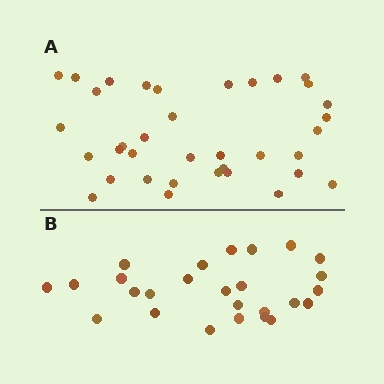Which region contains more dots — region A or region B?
Region A (the top region) has more dots.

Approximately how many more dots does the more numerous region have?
Region A has roughly 10 or so more dots than region B.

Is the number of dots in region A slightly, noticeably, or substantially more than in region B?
Region A has noticeably more, but not dramatically so. The ratio is roughly 1.4 to 1.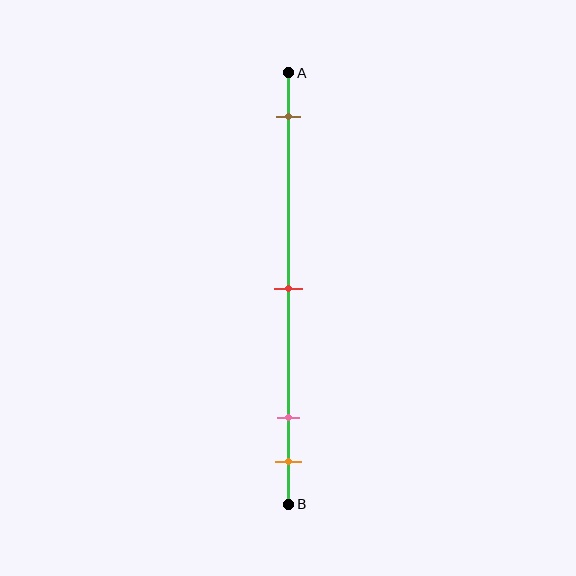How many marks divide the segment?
There are 4 marks dividing the segment.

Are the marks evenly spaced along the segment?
No, the marks are not evenly spaced.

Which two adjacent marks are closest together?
The pink and orange marks are the closest adjacent pair.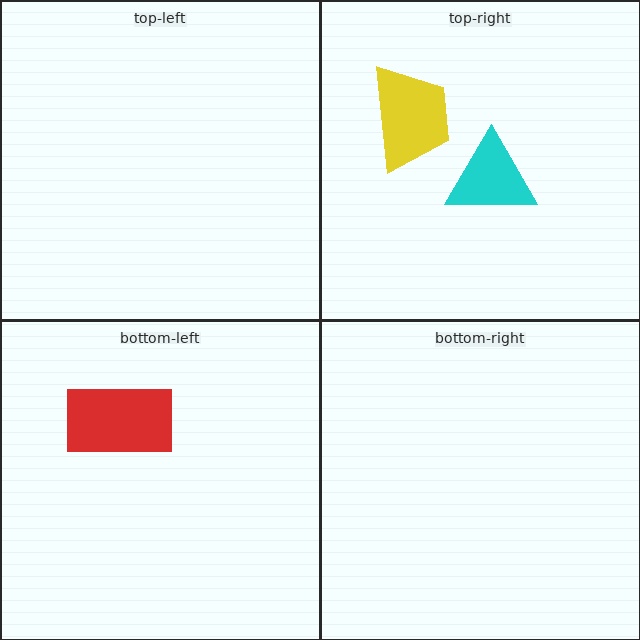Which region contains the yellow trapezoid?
The top-right region.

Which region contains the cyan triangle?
The top-right region.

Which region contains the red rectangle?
The bottom-left region.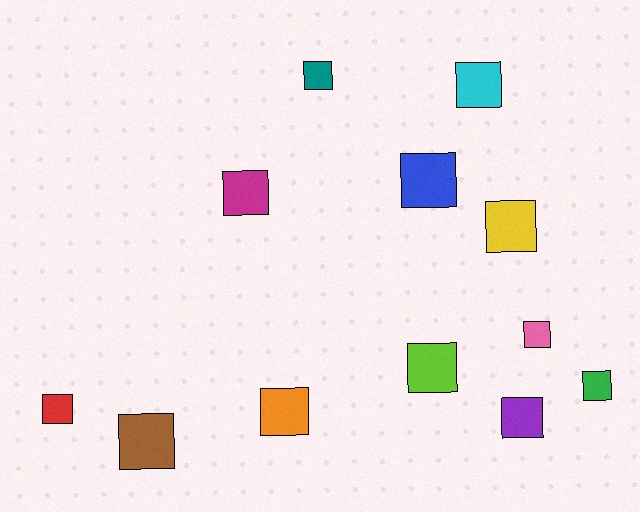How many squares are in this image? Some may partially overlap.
There are 12 squares.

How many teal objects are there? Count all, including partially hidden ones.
There is 1 teal object.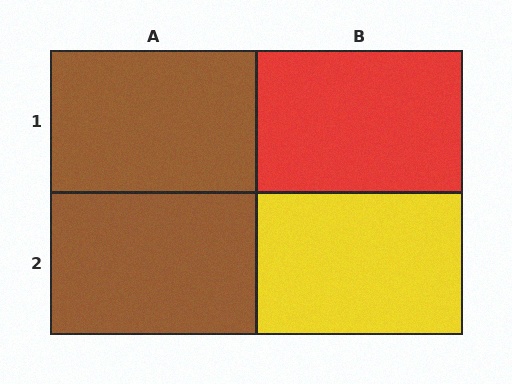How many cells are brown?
2 cells are brown.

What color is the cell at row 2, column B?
Yellow.